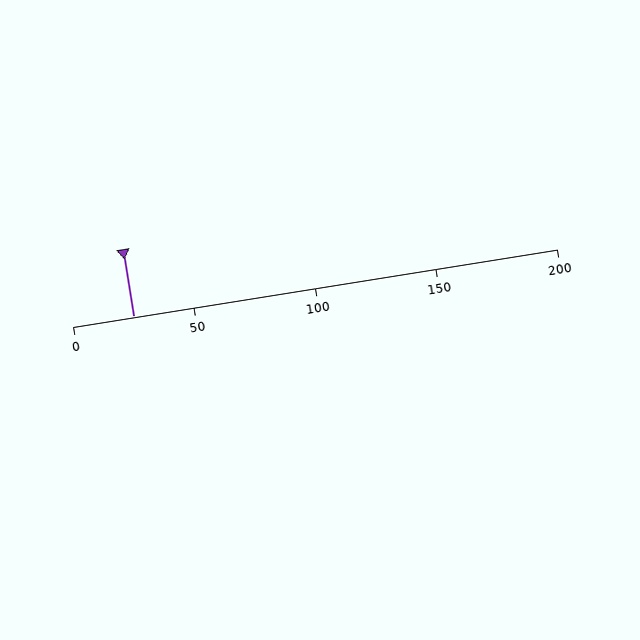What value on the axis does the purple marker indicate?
The marker indicates approximately 25.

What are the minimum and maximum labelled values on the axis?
The axis runs from 0 to 200.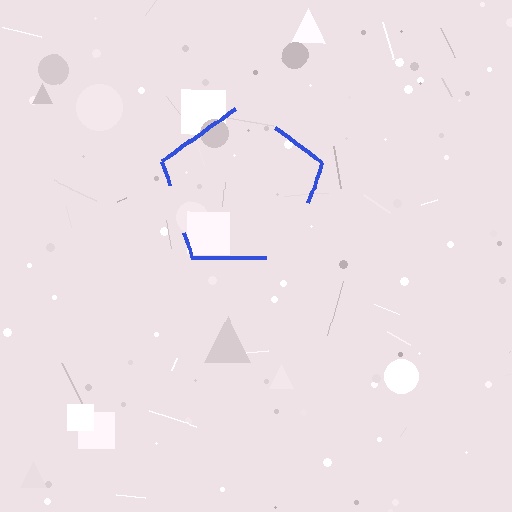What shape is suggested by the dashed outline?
The dashed outline suggests a pentagon.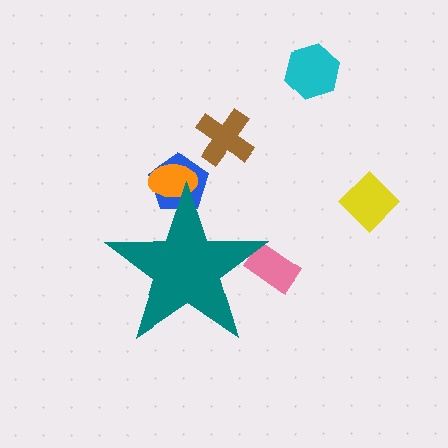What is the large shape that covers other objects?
A teal star.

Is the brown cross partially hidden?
No, the brown cross is fully visible.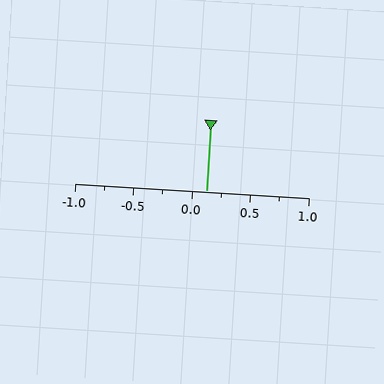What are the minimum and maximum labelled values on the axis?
The axis runs from -1.0 to 1.0.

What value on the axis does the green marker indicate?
The marker indicates approximately 0.12.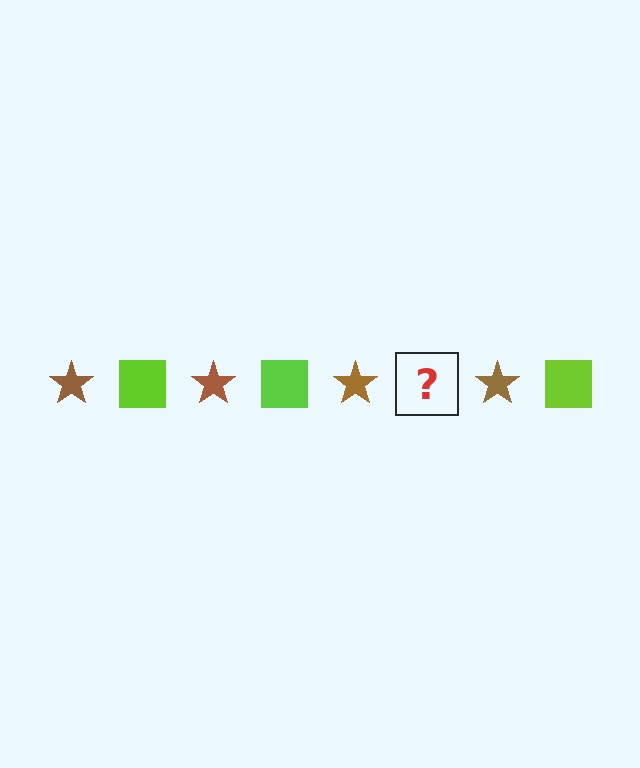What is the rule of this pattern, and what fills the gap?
The rule is that the pattern alternates between brown star and lime square. The gap should be filled with a lime square.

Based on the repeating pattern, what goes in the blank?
The blank should be a lime square.